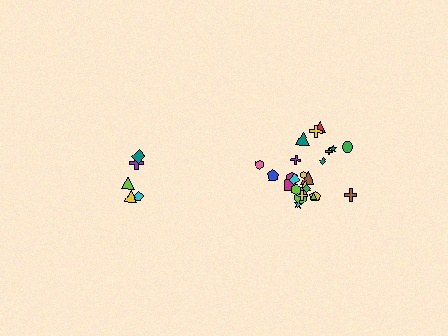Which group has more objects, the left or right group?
The right group.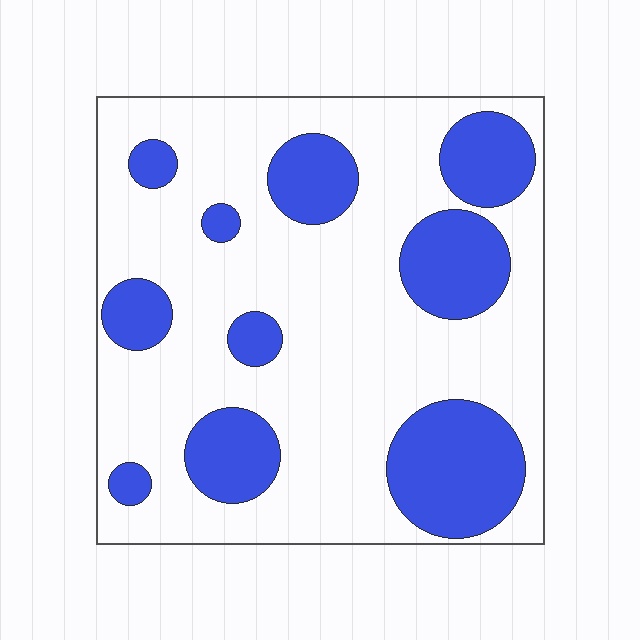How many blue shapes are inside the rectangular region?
10.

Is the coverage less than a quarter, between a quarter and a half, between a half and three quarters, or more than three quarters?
Between a quarter and a half.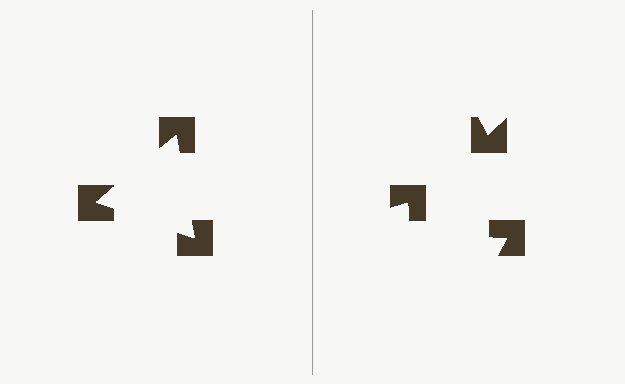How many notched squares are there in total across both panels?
6 — 3 on each side.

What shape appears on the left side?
An illusory triangle.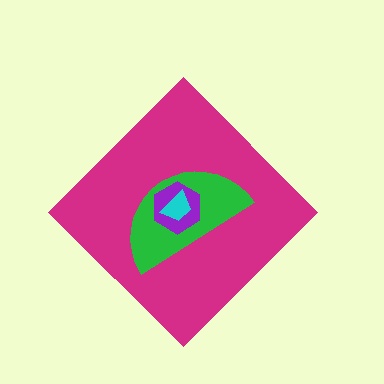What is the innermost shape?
The cyan trapezoid.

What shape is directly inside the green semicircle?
The purple hexagon.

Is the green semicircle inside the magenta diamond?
Yes.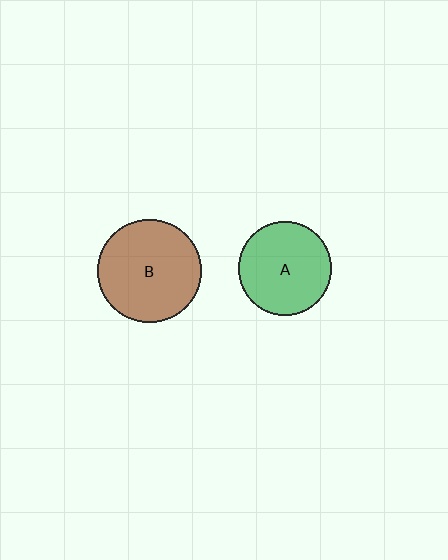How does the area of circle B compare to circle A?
Approximately 1.2 times.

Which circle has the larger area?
Circle B (brown).